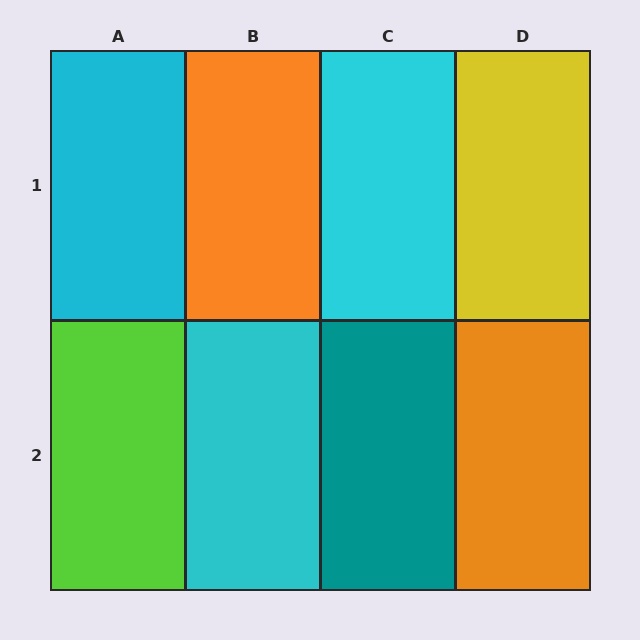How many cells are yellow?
1 cell is yellow.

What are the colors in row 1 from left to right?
Cyan, orange, cyan, yellow.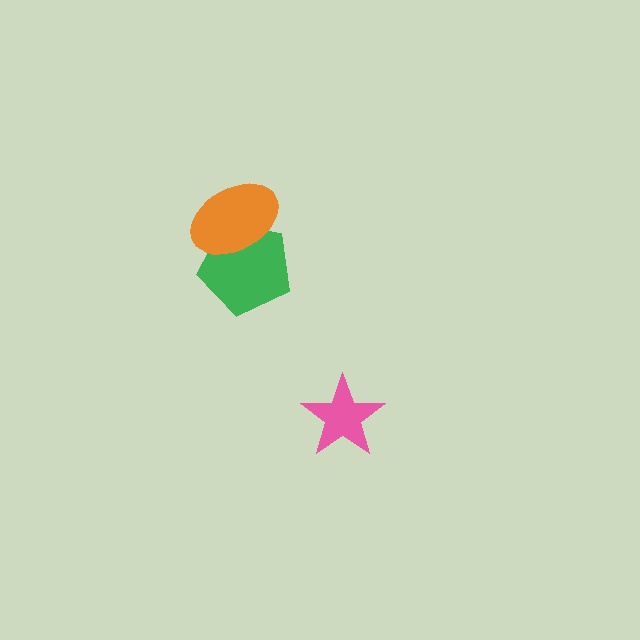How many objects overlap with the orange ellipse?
1 object overlaps with the orange ellipse.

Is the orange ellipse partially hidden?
No, no other shape covers it.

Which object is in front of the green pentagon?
The orange ellipse is in front of the green pentagon.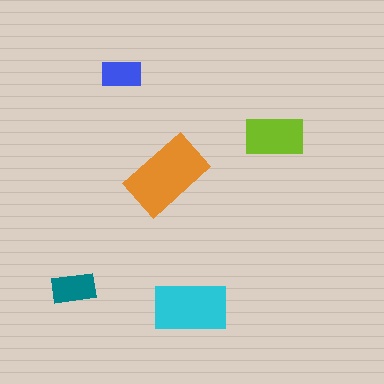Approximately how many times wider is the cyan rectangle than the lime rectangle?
About 1.5 times wider.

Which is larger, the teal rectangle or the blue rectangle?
The teal one.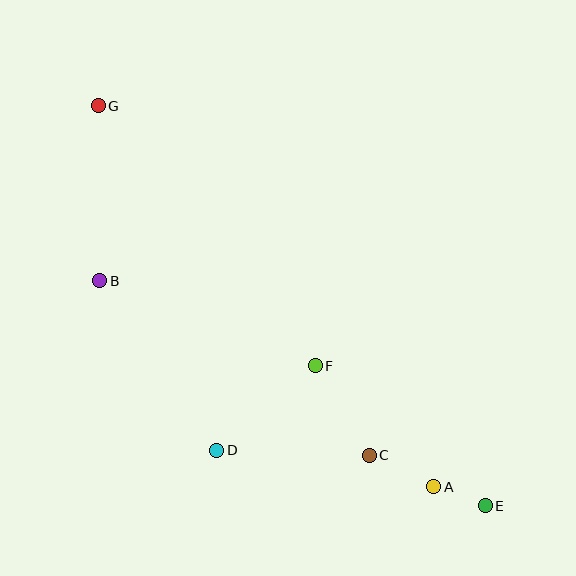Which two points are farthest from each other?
Points E and G are farthest from each other.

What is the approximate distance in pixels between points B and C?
The distance between B and C is approximately 321 pixels.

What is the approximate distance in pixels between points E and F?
The distance between E and F is approximately 220 pixels.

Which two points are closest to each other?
Points A and E are closest to each other.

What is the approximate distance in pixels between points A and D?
The distance between A and D is approximately 220 pixels.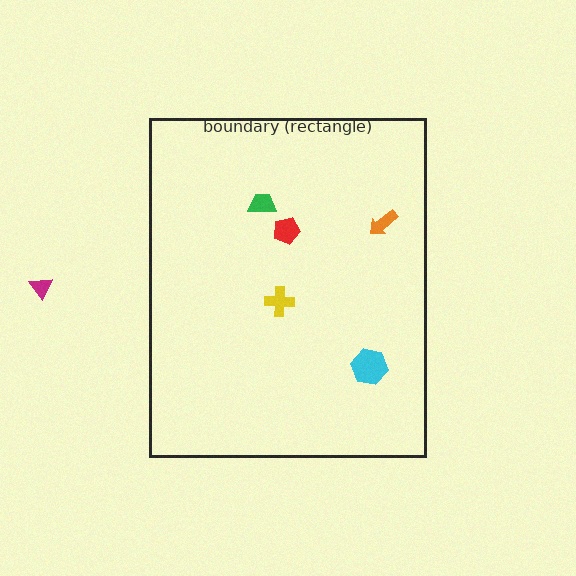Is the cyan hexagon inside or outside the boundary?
Inside.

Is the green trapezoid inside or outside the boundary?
Inside.